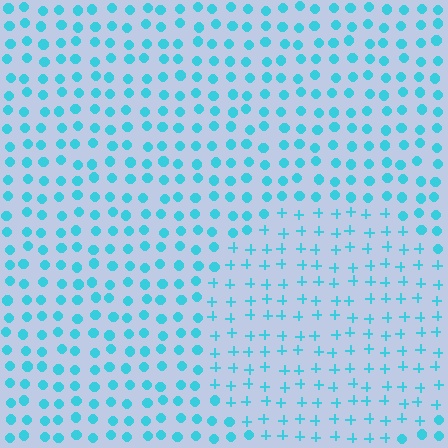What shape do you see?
I see a circle.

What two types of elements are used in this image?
The image uses plus signs inside the circle region and circles outside it.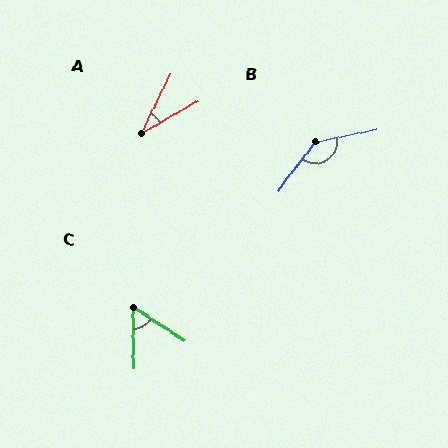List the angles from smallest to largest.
A (34°), C (56°), B (139°).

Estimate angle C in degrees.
Approximately 56 degrees.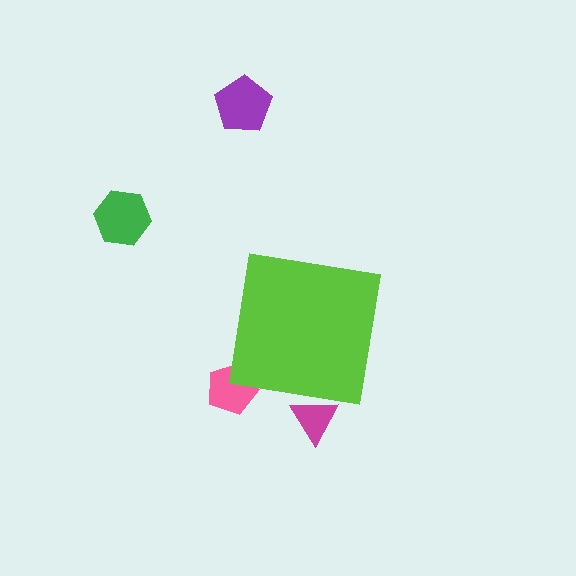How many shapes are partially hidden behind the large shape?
2 shapes are partially hidden.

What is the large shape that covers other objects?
A lime square.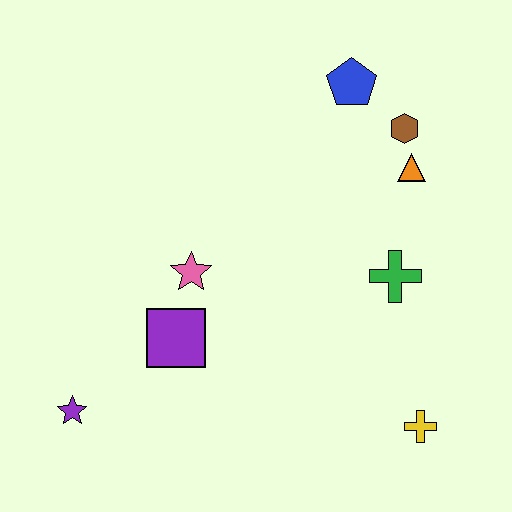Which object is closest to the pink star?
The purple square is closest to the pink star.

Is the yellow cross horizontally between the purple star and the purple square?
No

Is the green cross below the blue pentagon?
Yes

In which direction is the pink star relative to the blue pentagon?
The pink star is below the blue pentagon.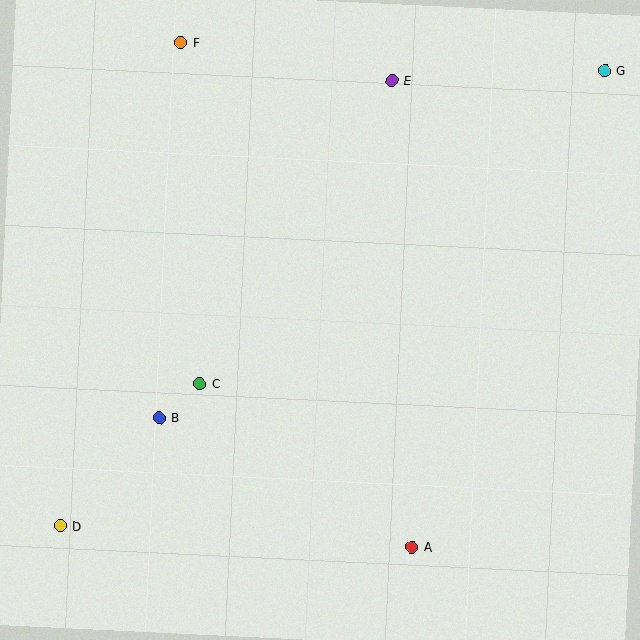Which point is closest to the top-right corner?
Point G is closest to the top-right corner.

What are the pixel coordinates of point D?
Point D is at (60, 525).